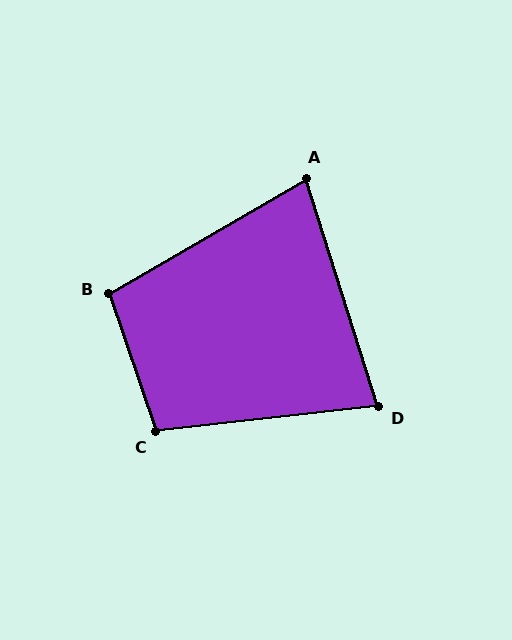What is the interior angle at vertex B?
Approximately 101 degrees (obtuse).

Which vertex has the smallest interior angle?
A, at approximately 77 degrees.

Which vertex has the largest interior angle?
C, at approximately 103 degrees.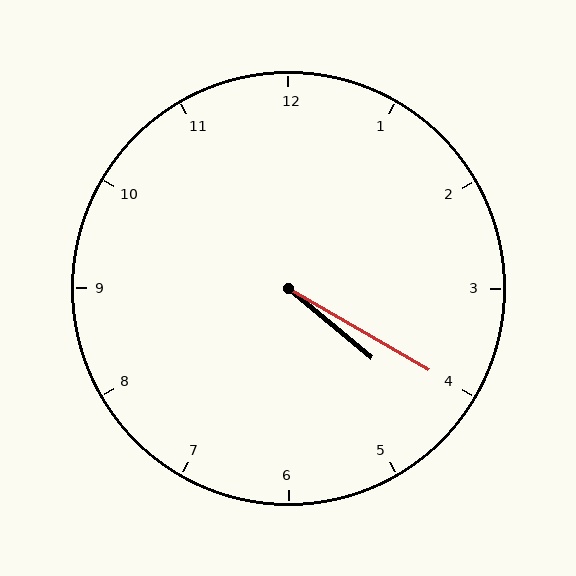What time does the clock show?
4:20.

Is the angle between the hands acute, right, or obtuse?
It is acute.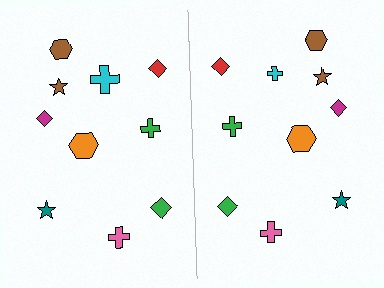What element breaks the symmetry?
The cyan cross on the right side has a different size than its mirror counterpart.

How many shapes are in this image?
There are 20 shapes in this image.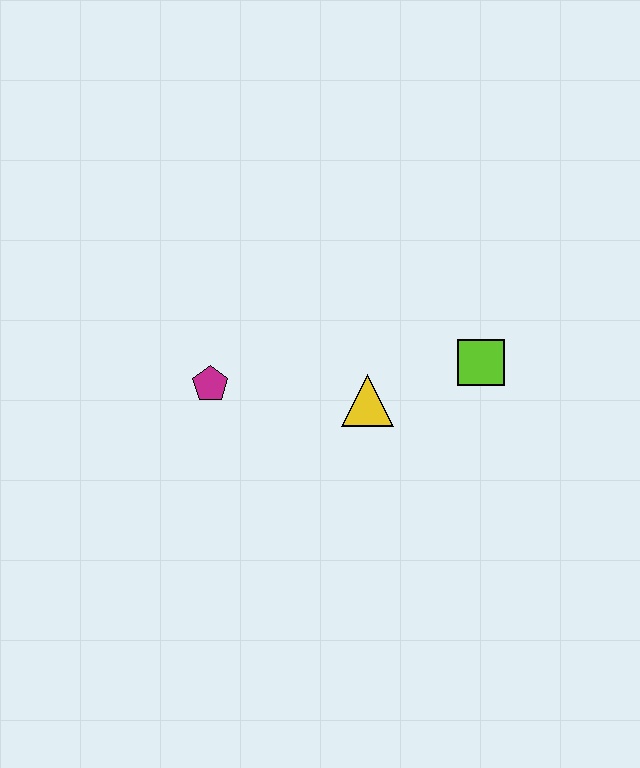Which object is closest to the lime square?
The yellow triangle is closest to the lime square.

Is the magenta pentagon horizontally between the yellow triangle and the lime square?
No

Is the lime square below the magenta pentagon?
No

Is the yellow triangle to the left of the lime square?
Yes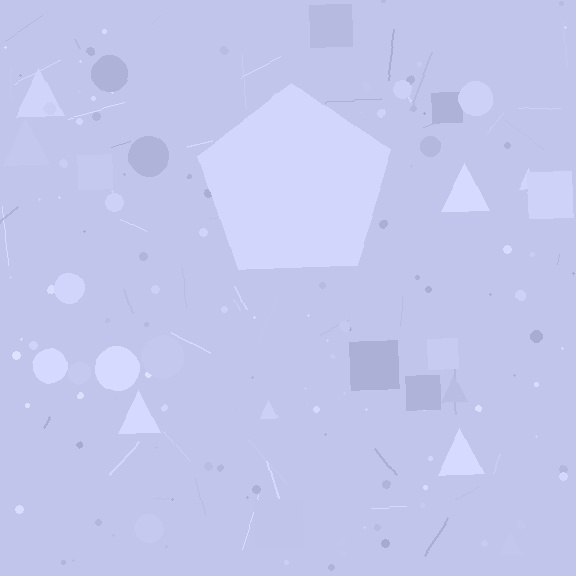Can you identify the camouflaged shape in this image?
The camouflaged shape is a pentagon.